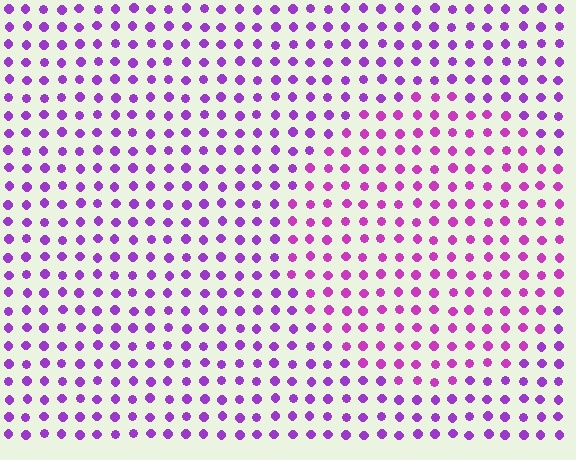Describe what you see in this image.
The image is filled with small purple elements in a uniform arrangement. A circle-shaped region is visible where the elements are tinted to a slightly different hue, forming a subtle color boundary.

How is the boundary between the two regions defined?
The boundary is defined purely by a slight shift in hue (about 24 degrees). Spacing, size, and orientation are identical on both sides.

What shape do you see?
I see a circle.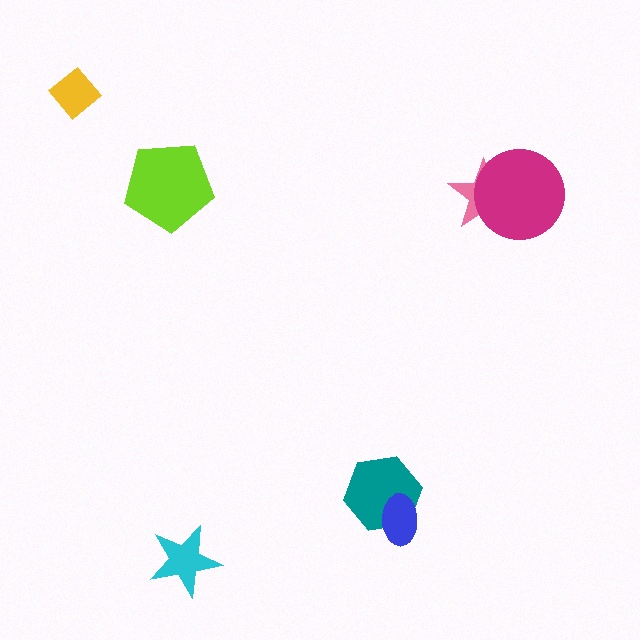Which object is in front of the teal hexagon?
The blue ellipse is in front of the teal hexagon.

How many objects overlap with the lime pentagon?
0 objects overlap with the lime pentagon.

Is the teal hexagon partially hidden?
Yes, it is partially covered by another shape.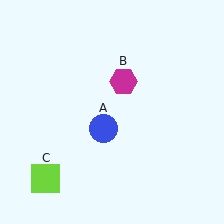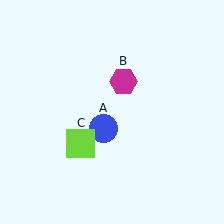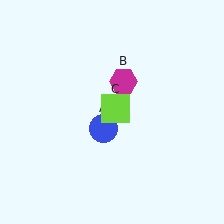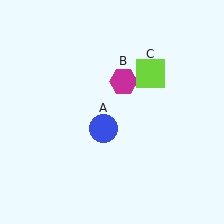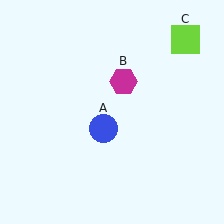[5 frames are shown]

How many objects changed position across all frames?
1 object changed position: lime square (object C).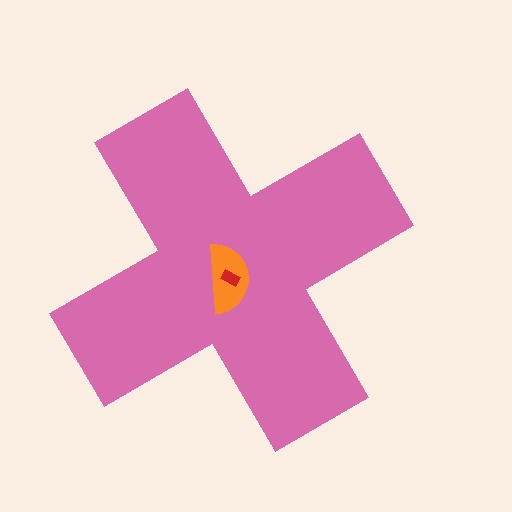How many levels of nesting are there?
3.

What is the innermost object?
The red rectangle.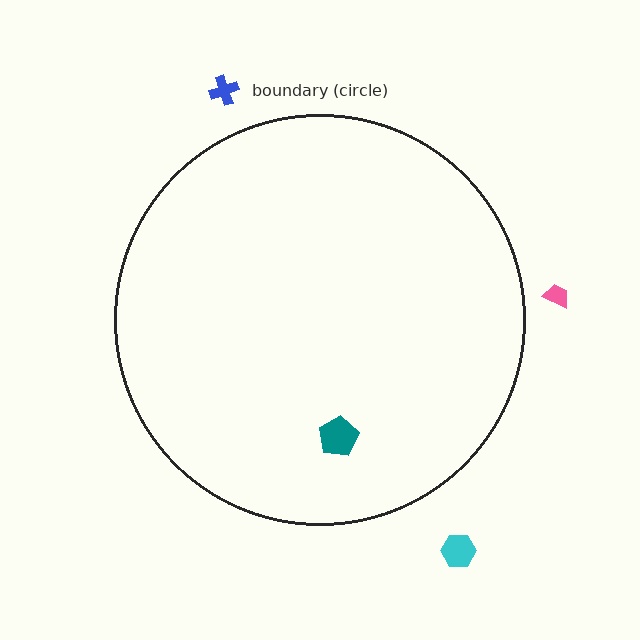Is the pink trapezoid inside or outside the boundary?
Outside.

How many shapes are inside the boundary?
1 inside, 3 outside.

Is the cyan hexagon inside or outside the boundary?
Outside.